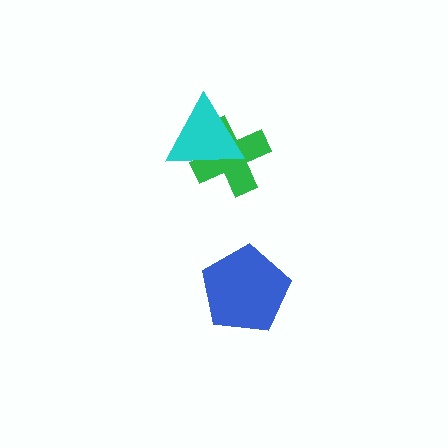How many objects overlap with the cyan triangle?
1 object overlaps with the cyan triangle.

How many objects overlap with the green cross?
1 object overlaps with the green cross.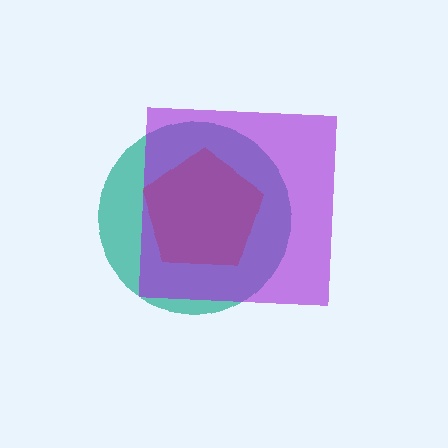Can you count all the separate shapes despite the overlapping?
Yes, there are 3 separate shapes.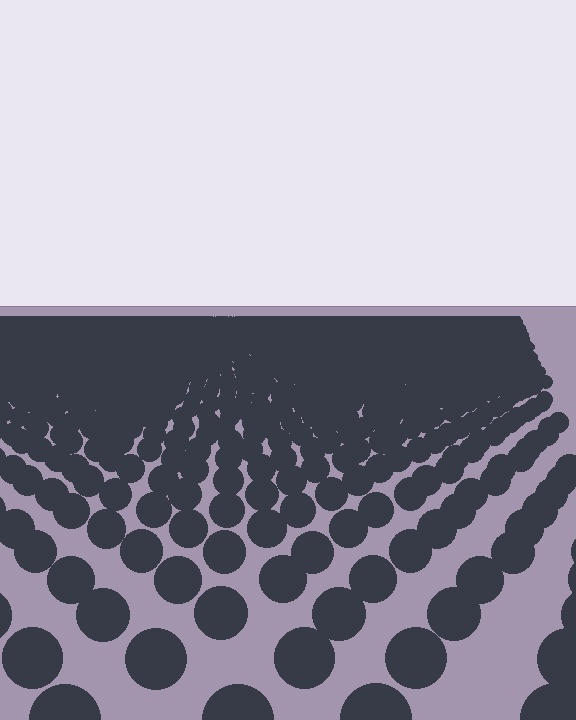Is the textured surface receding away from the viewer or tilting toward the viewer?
The surface is receding away from the viewer. Texture elements get smaller and denser toward the top.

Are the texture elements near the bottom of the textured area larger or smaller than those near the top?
Larger. Near the bottom, elements are closer to the viewer and appear at a bigger on-screen size.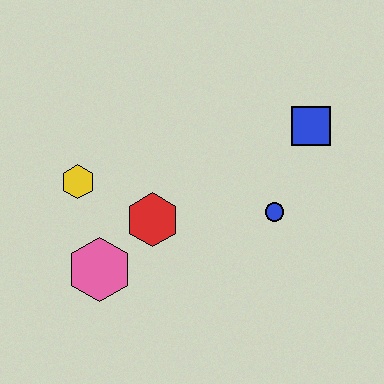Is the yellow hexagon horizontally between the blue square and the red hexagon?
No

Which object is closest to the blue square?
The blue circle is closest to the blue square.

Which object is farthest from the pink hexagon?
The blue square is farthest from the pink hexagon.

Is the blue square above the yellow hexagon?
Yes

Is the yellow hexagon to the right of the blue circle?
No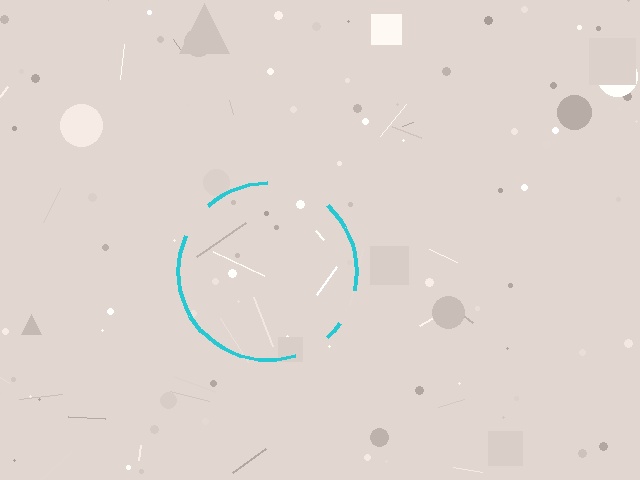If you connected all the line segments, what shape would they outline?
They would outline a circle.